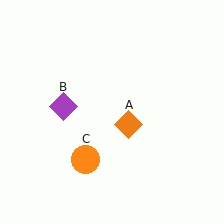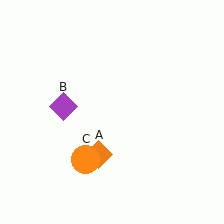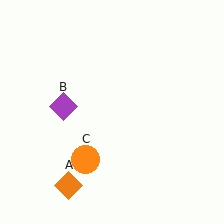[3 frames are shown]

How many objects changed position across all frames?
1 object changed position: orange diamond (object A).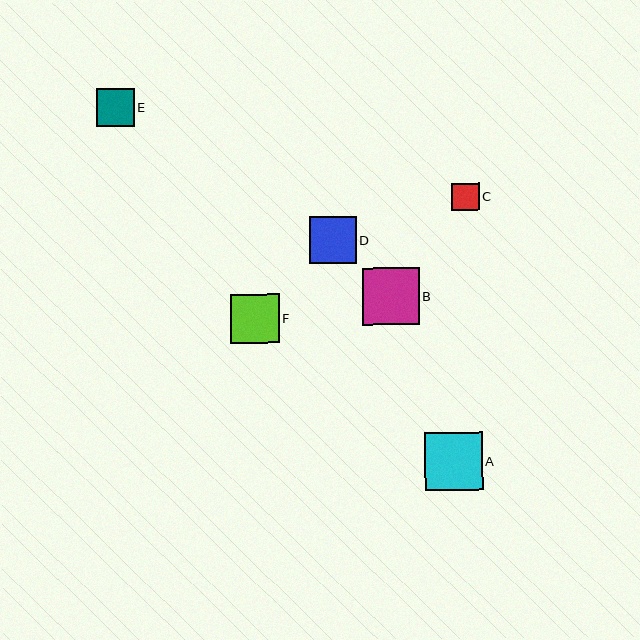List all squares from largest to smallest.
From largest to smallest: A, B, F, D, E, C.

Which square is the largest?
Square A is the largest with a size of approximately 58 pixels.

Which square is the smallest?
Square C is the smallest with a size of approximately 27 pixels.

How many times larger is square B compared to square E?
Square B is approximately 1.5 times the size of square E.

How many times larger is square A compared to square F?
Square A is approximately 1.2 times the size of square F.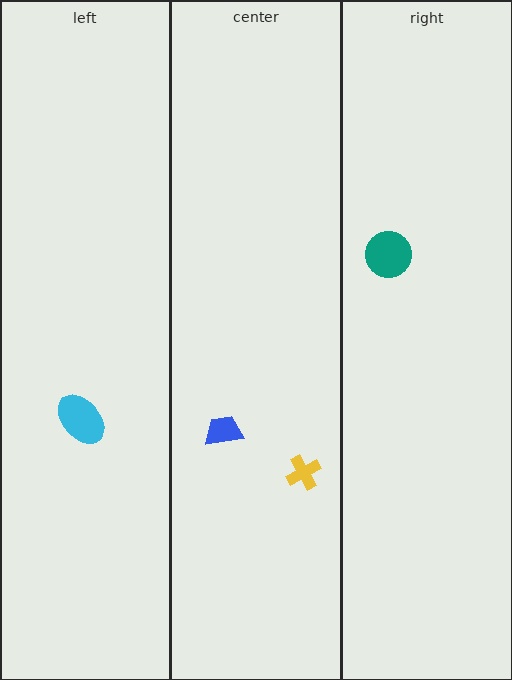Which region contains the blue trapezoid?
The center region.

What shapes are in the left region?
The cyan ellipse.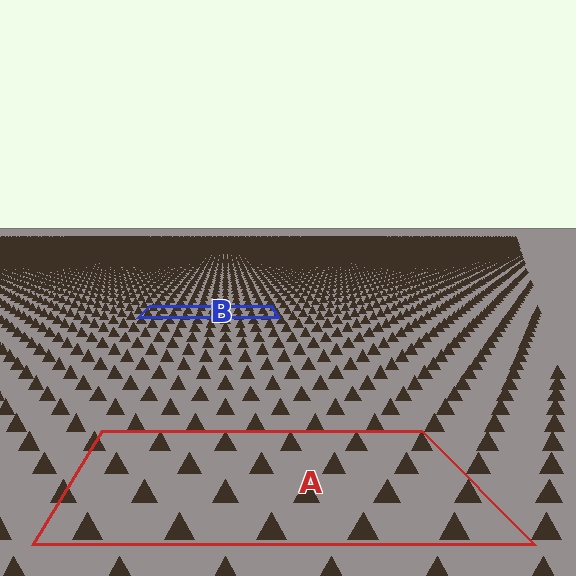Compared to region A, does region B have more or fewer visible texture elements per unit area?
Region B has more texture elements per unit area — they are packed more densely because it is farther away.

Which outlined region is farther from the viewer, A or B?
Region B is farther from the viewer — the texture elements inside it appear smaller and more densely packed.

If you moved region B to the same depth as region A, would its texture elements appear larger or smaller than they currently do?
They would appear larger. At a closer depth, the same texture elements are projected at a bigger on-screen size.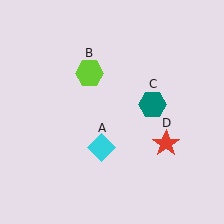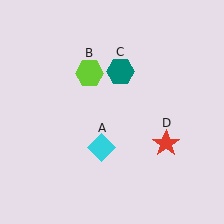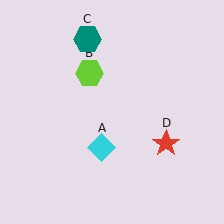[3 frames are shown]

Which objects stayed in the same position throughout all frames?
Cyan diamond (object A) and lime hexagon (object B) and red star (object D) remained stationary.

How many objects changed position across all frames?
1 object changed position: teal hexagon (object C).